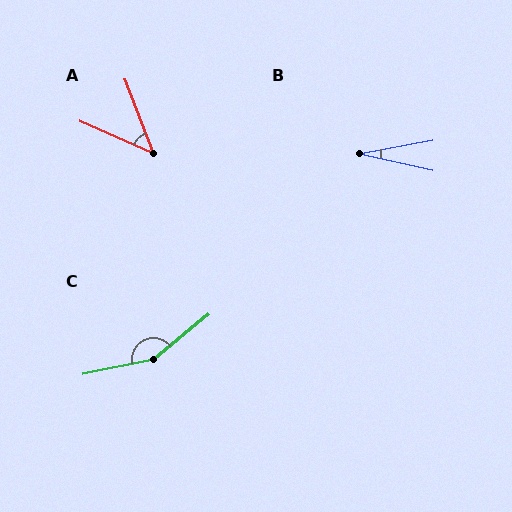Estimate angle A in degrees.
Approximately 45 degrees.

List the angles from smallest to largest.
B (24°), A (45°), C (153°).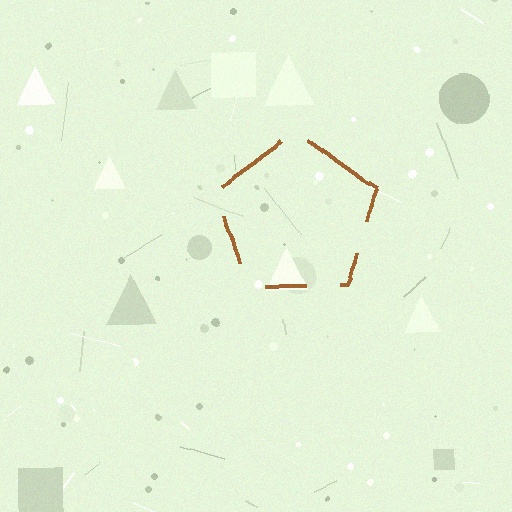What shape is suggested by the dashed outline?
The dashed outline suggests a pentagon.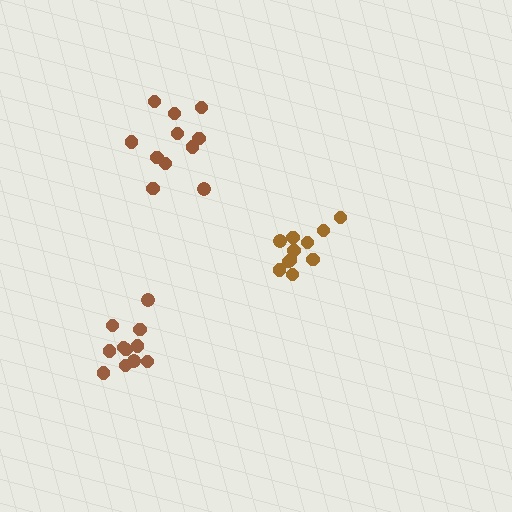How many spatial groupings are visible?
There are 3 spatial groupings.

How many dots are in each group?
Group 1: 11 dots, Group 2: 11 dots, Group 3: 11 dots (33 total).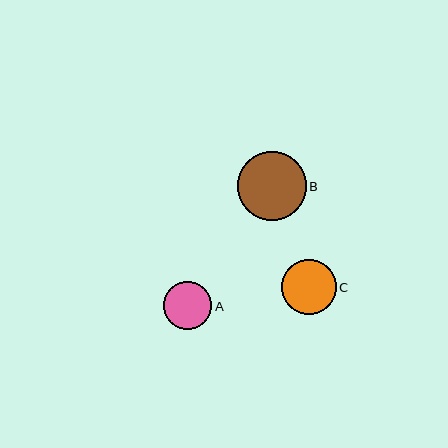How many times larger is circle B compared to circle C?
Circle B is approximately 1.3 times the size of circle C.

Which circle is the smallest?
Circle A is the smallest with a size of approximately 49 pixels.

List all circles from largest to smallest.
From largest to smallest: B, C, A.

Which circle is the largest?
Circle B is the largest with a size of approximately 69 pixels.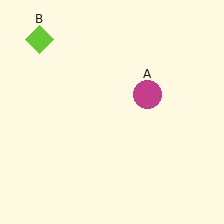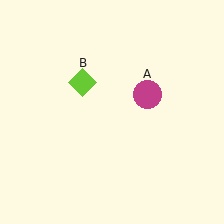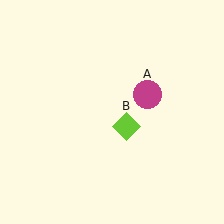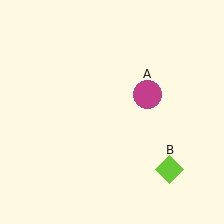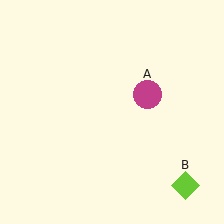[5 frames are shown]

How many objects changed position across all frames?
1 object changed position: lime diamond (object B).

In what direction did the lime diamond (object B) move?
The lime diamond (object B) moved down and to the right.